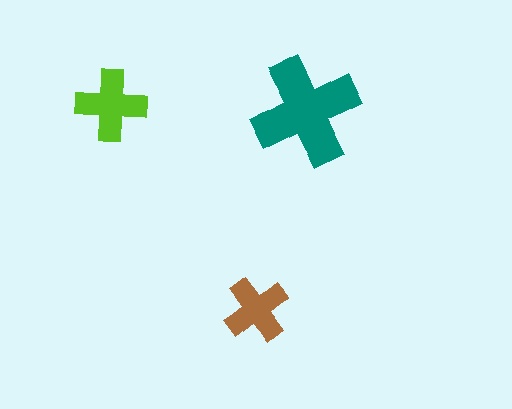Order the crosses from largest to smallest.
the teal one, the lime one, the brown one.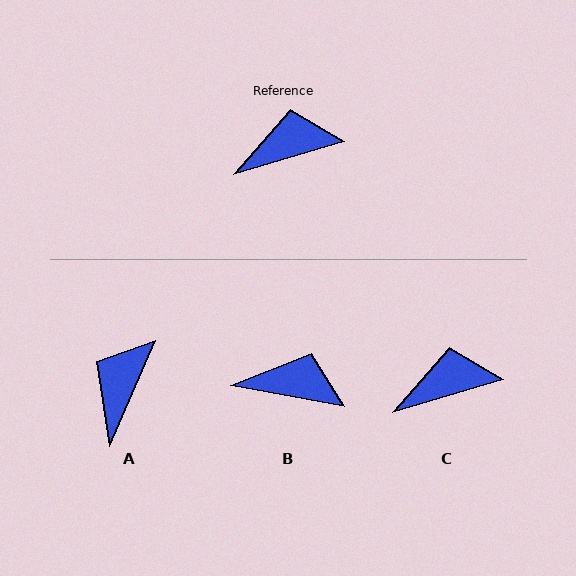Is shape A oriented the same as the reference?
No, it is off by about 50 degrees.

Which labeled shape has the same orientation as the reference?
C.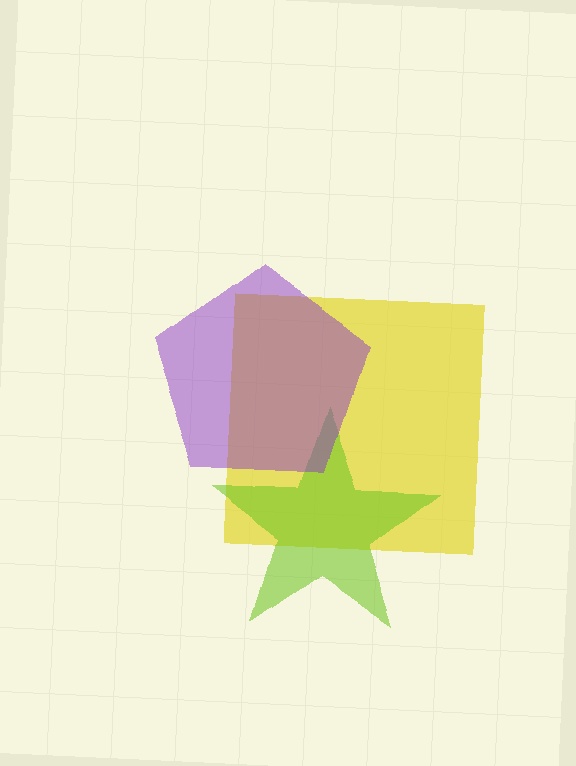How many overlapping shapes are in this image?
There are 3 overlapping shapes in the image.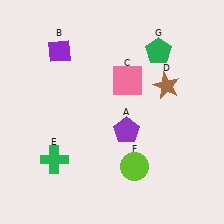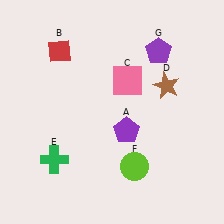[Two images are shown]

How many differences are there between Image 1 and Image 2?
There are 2 differences between the two images.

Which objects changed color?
B changed from purple to red. G changed from green to purple.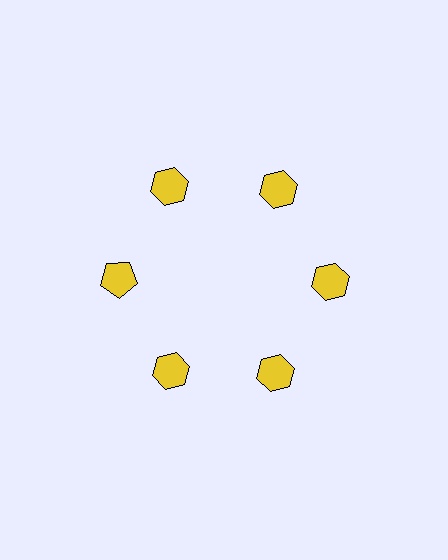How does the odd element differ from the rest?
It has a different shape: pentagon instead of hexagon.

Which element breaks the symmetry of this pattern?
The yellow pentagon at roughly the 9 o'clock position breaks the symmetry. All other shapes are yellow hexagons.